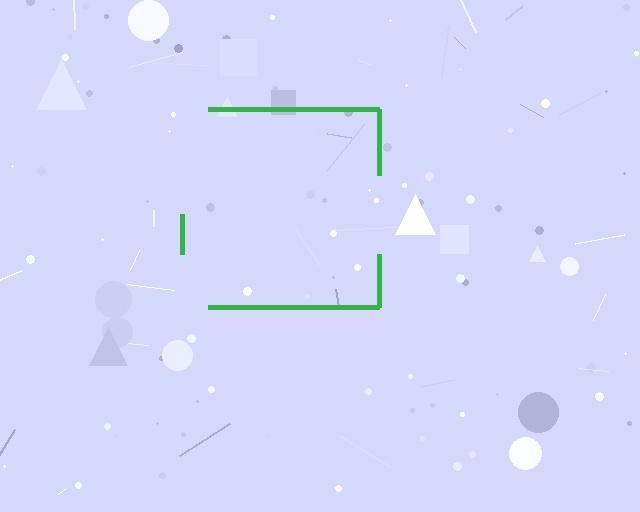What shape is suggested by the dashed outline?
The dashed outline suggests a square.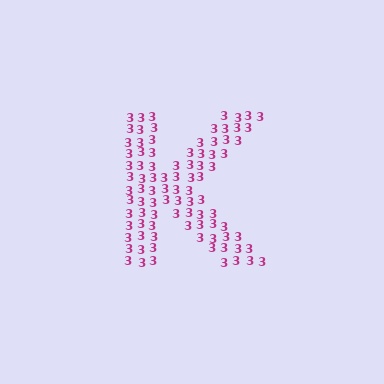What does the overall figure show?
The overall figure shows the letter K.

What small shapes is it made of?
It is made of small digit 3's.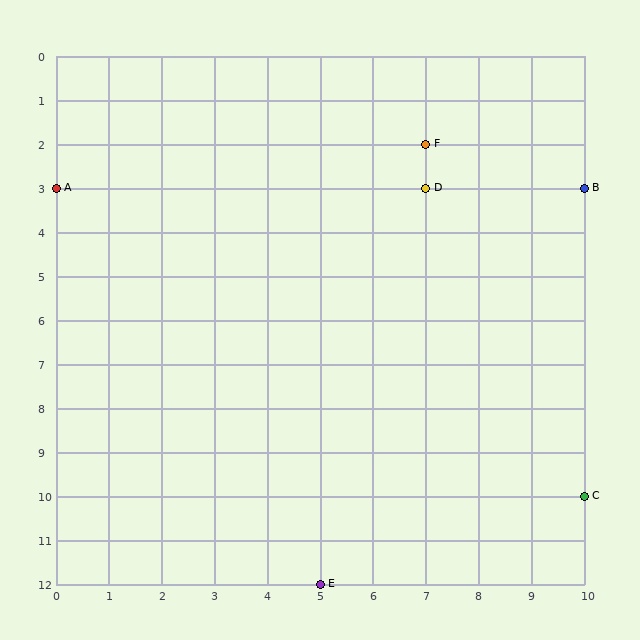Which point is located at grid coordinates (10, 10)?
Point C is at (10, 10).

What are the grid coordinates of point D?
Point D is at grid coordinates (7, 3).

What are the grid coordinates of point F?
Point F is at grid coordinates (7, 2).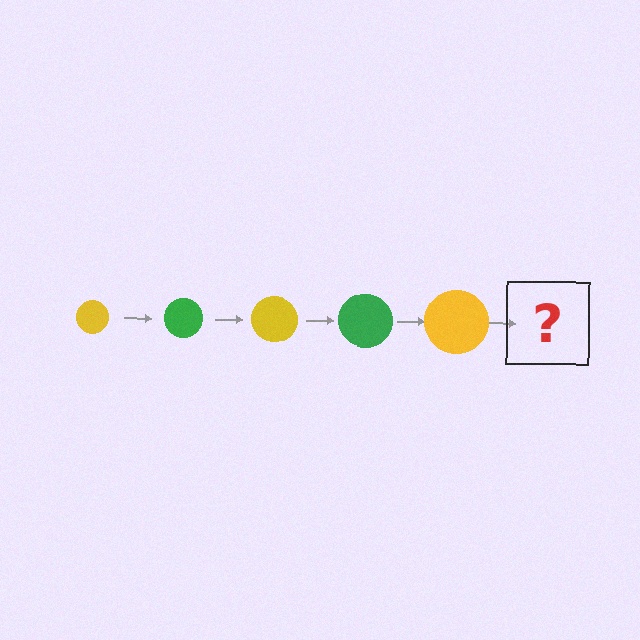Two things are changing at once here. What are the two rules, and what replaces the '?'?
The two rules are that the circle grows larger each step and the color cycles through yellow and green. The '?' should be a green circle, larger than the previous one.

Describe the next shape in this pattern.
It should be a green circle, larger than the previous one.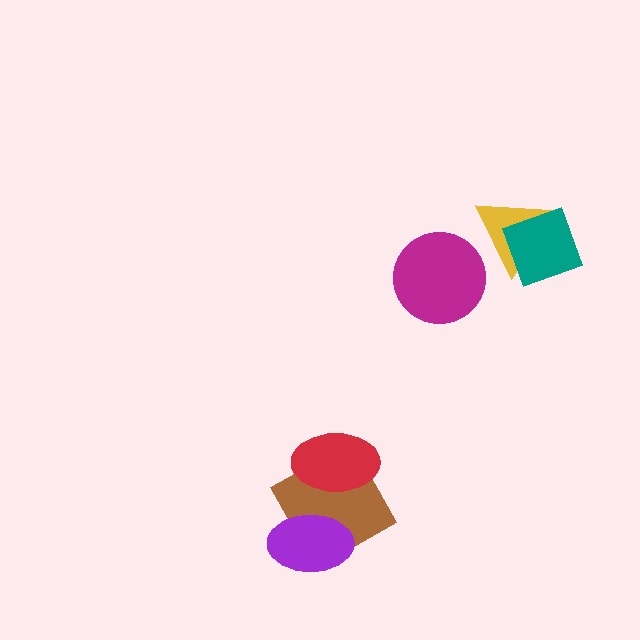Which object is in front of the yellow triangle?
The teal square is in front of the yellow triangle.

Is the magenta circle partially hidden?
No, no other shape covers it.